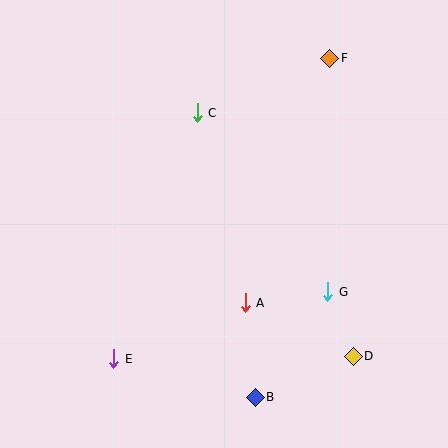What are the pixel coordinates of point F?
Point F is at (330, 58).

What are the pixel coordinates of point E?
Point E is at (114, 359).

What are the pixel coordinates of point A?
Point A is at (245, 303).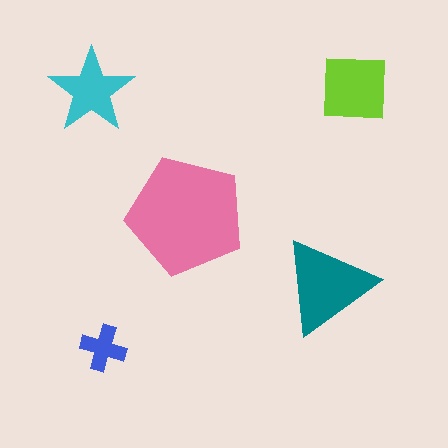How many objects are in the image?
There are 5 objects in the image.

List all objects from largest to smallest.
The pink pentagon, the teal triangle, the lime square, the cyan star, the blue cross.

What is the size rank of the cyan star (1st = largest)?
4th.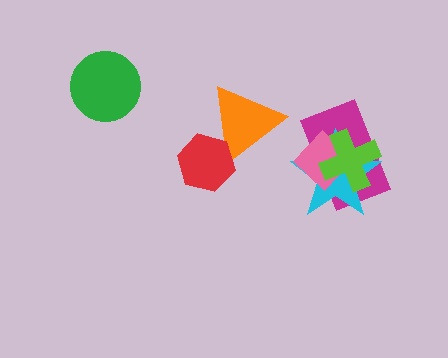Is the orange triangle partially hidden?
Yes, it is partially covered by another shape.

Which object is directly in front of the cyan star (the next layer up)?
The pink diamond is directly in front of the cyan star.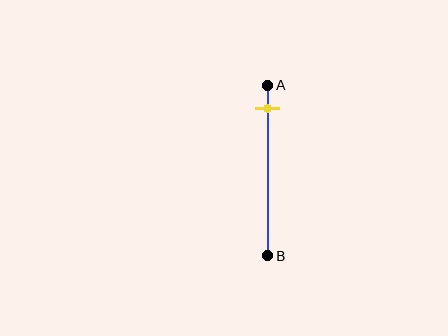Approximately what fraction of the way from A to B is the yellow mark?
The yellow mark is approximately 15% of the way from A to B.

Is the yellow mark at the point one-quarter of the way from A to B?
No, the mark is at about 15% from A, not at the 25% one-quarter point.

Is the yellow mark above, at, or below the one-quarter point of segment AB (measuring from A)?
The yellow mark is above the one-quarter point of segment AB.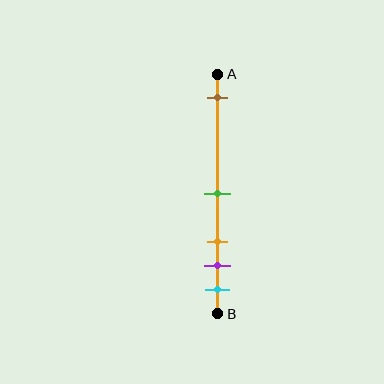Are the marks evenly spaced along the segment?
No, the marks are not evenly spaced.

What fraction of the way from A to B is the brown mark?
The brown mark is approximately 10% (0.1) of the way from A to B.